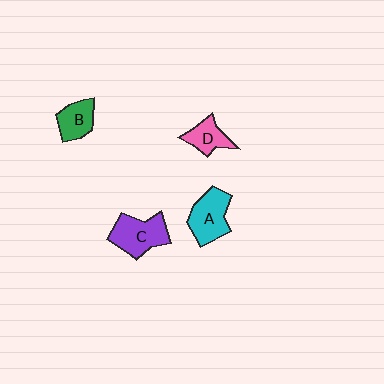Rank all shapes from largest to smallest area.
From largest to smallest: C (purple), A (cyan), B (green), D (pink).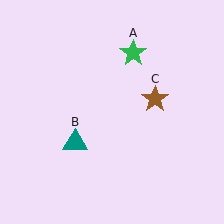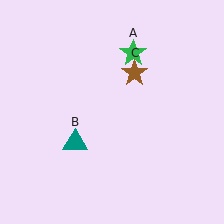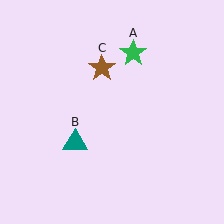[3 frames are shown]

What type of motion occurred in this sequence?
The brown star (object C) rotated counterclockwise around the center of the scene.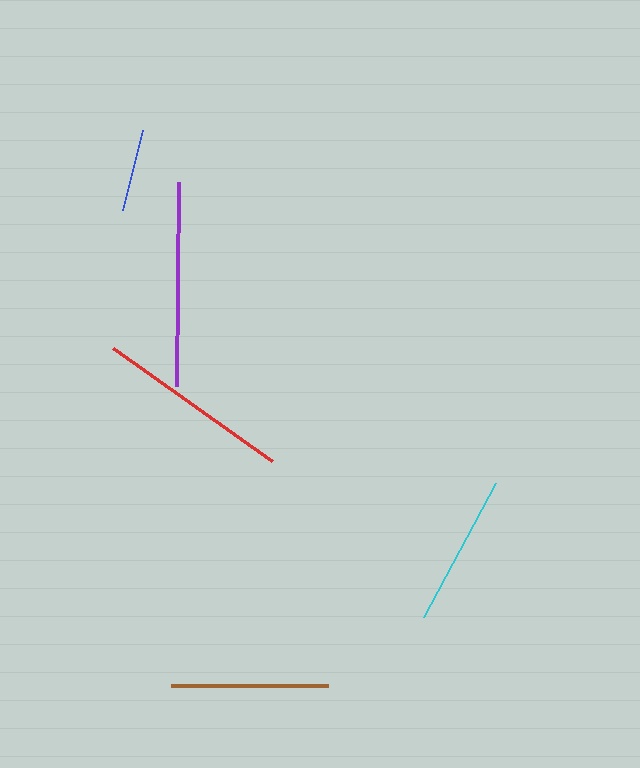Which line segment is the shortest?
The blue line is the shortest at approximately 83 pixels.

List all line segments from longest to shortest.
From longest to shortest: purple, red, brown, cyan, blue.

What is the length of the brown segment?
The brown segment is approximately 156 pixels long.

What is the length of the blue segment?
The blue segment is approximately 83 pixels long.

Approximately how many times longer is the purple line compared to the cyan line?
The purple line is approximately 1.3 times the length of the cyan line.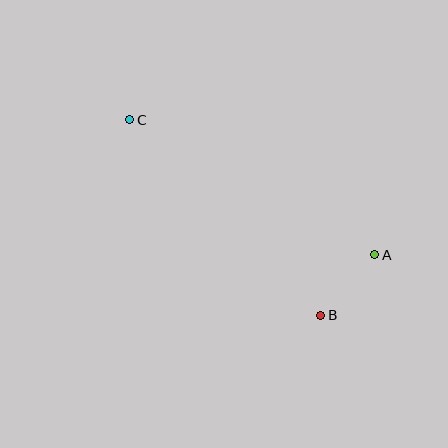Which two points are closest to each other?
Points A and B are closest to each other.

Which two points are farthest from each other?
Points A and C are farthest from each other.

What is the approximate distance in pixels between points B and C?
The distance between B and C is approximately 273 pixels.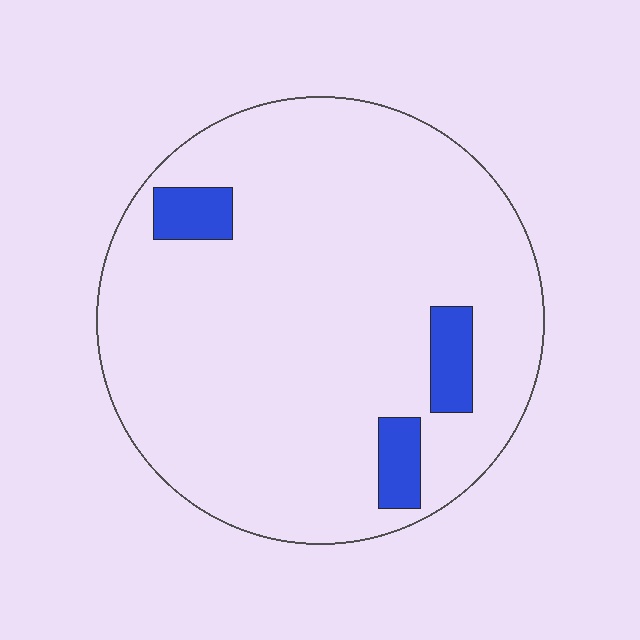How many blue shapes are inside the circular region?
3.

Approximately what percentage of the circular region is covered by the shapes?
Approximately 10%.